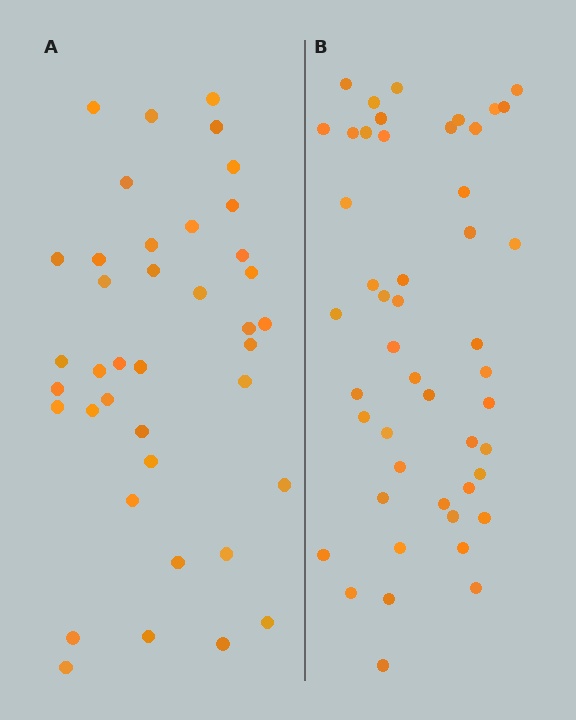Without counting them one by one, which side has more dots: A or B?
Region B (the right region) has more dots.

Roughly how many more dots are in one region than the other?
Region B has roughly 8 or so more dots than region A.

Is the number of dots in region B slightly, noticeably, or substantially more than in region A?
Region B has only slightly more — the two regions are fairly close. The ratio is roughly 1.2 to 1.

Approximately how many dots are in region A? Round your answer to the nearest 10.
About 40 dots. (The exact count is 39, which rounds to 40.)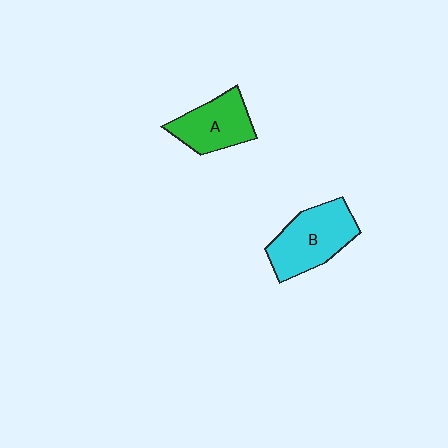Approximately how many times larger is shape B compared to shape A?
Approximately 1.2 times.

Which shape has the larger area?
Shape B (cyan).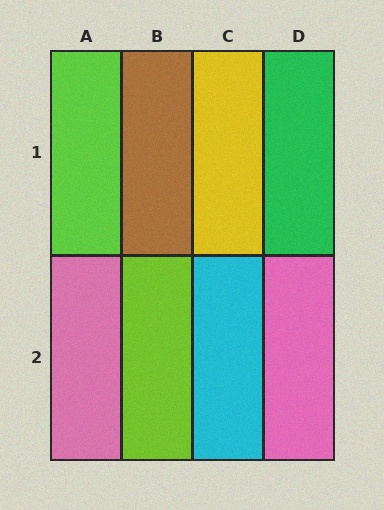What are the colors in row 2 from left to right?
Pink, lime, cyan, pink.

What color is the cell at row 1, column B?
Brown.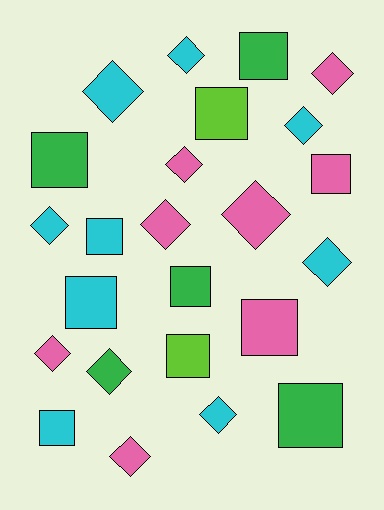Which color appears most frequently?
Cyan, with 9 objects.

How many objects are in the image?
There are 24 objects.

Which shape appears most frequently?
Diamond, with 13 objects.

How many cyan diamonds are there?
There are 6 cyan diamonds.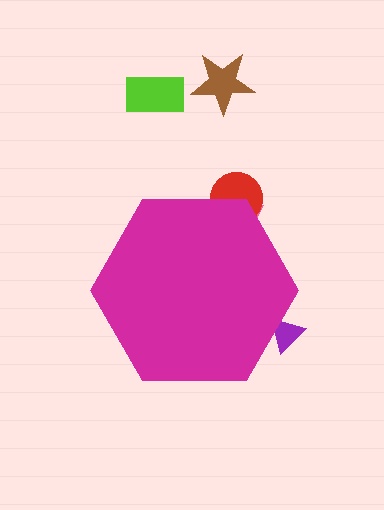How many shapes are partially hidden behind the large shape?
3 shapes are partially hidden.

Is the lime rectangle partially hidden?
No, the lime rectangle is fully visible.